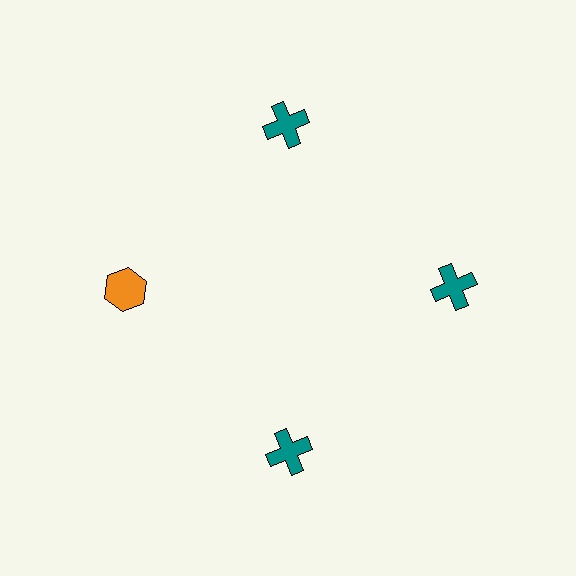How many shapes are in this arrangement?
There are 4 shapes arranged in a ring pattern.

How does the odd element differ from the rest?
It differs in both color (orange instead of teal) and shape (hexagon instead of cross).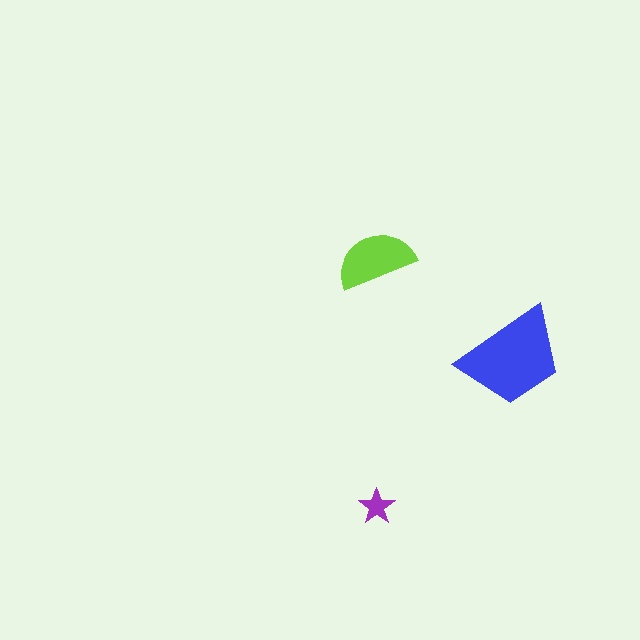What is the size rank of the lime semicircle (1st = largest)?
2nd.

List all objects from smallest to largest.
The purple star, the lime semicircle, the blue trapezoid.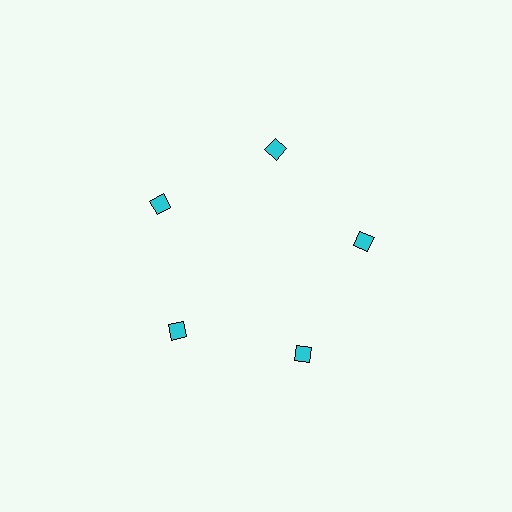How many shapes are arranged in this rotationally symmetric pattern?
There are 5 shapes, arranged in 5 groups of 1.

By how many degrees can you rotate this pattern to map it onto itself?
The pattern maps onto itself every 72 degrees of rotation.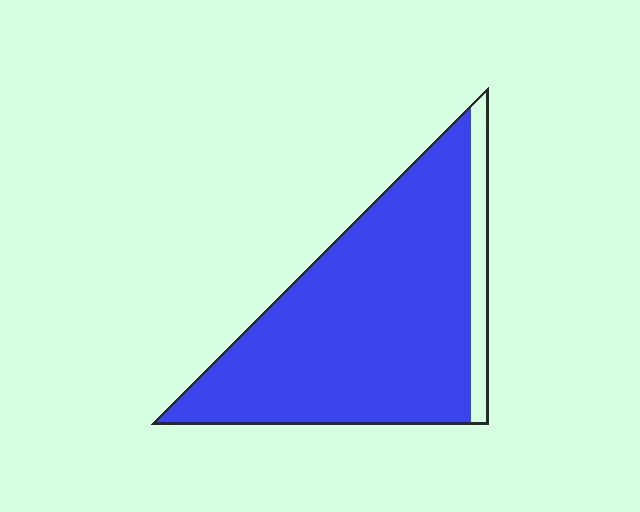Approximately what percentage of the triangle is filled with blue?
Approximately 90%.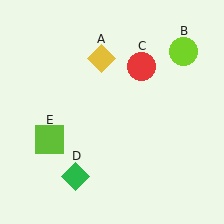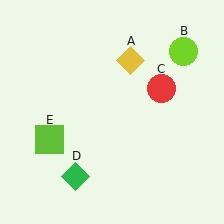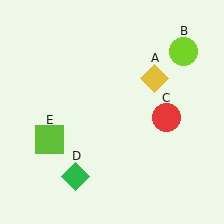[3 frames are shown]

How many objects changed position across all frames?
2 objects changed position: yellow diamond (object A), red circle (object C).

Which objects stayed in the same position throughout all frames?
Lime circle (object B) and green diamond (object D) and lime square (object E) remained stationary.